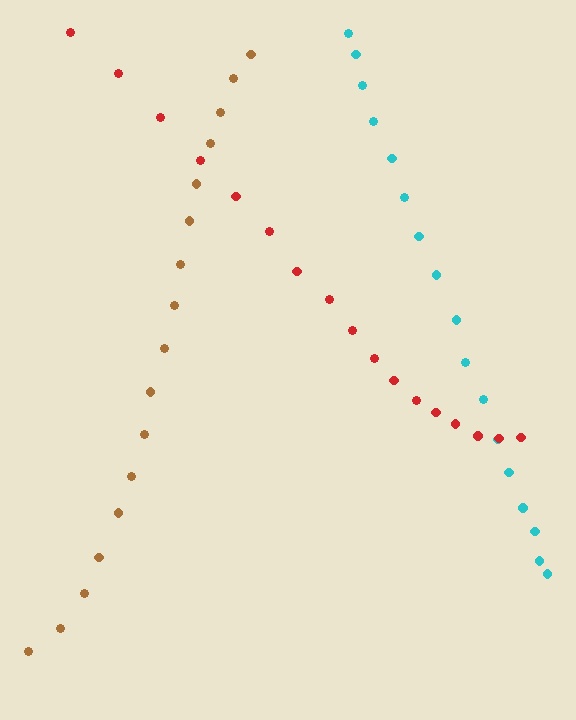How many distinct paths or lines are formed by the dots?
There are 3 distinct paths.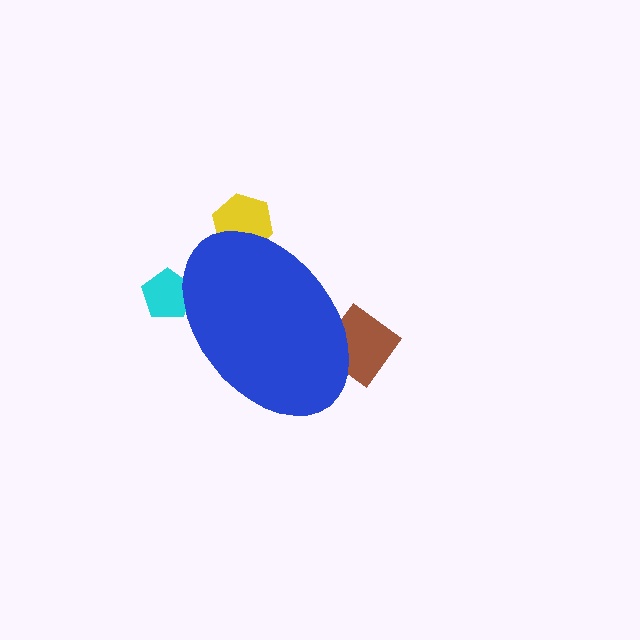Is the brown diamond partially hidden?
Yes, the brown diamond is partially hidden behind the blue ellipse.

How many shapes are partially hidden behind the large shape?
3 shapes are partially hidden.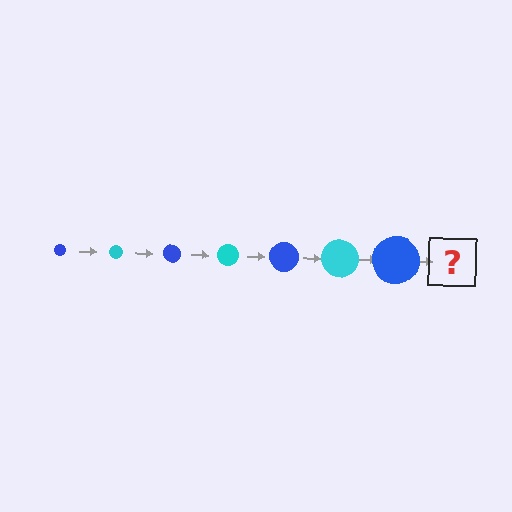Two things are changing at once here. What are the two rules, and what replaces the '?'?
The two rules are that the circle grows larger each step and the color cycles through blue and cyan. The '?' should be a cyan circle, larger than the previous one.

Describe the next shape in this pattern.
It should be a cyan circle, larger than the previous one.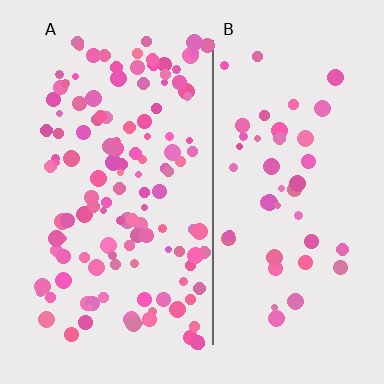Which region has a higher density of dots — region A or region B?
A (the left).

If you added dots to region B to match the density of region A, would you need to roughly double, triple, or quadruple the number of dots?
Approximately triple.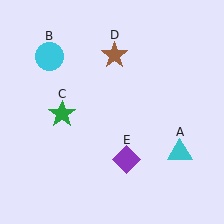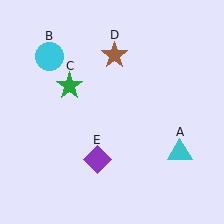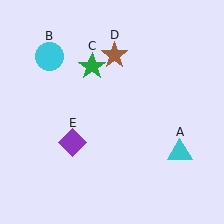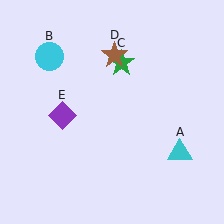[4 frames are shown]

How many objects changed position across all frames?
2 objects changed position: green star (object C), purple diamond (object E).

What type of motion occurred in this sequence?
The green star (object C), purple diamond (object E) rotated clockwise around the center of the scene.